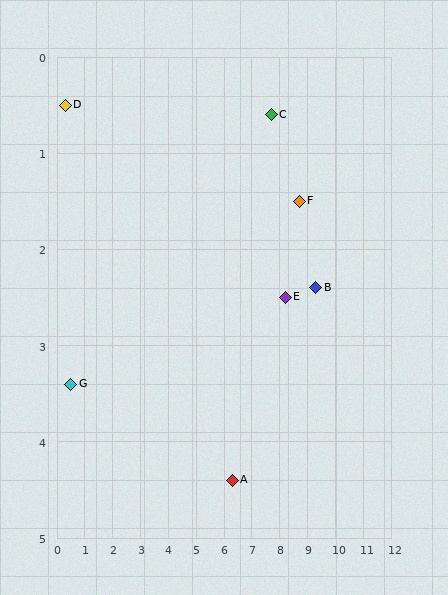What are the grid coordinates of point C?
Point C is at approximately (7.7, 0.6).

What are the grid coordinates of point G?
Point G is at approximately (0.5, 3.4).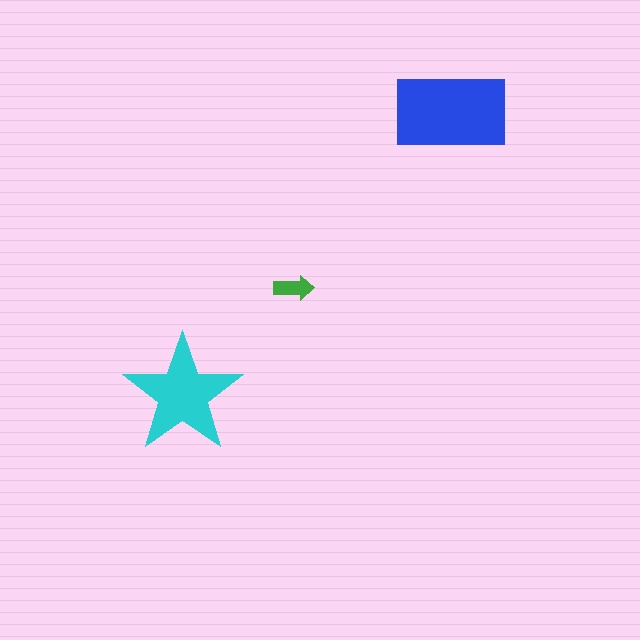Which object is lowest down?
The cyan star is bottommost.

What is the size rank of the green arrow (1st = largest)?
3rd.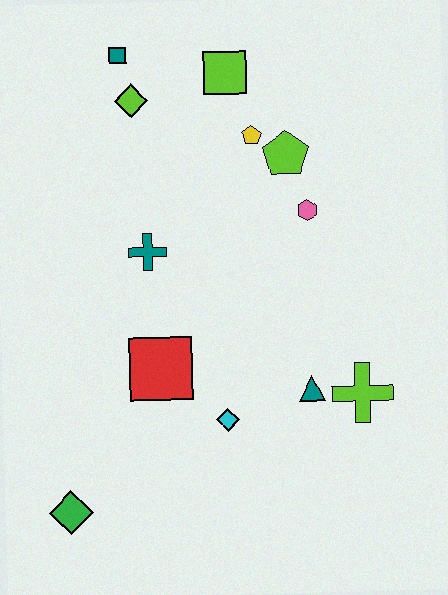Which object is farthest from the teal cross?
The green diamond is farthest from the teal cross.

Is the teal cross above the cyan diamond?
Yes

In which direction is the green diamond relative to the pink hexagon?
The green diamond is below the pink hexagon.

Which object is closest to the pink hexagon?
The lime pentagon is closest to the pink hexagon.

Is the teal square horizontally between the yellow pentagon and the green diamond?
Yes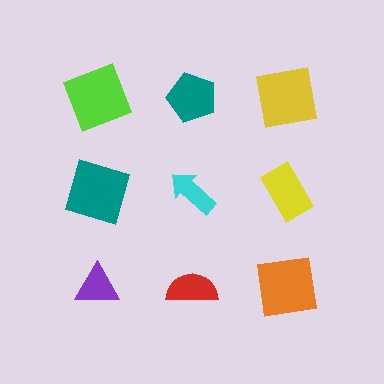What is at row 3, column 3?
An orange square.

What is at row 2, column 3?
A yellow rectangle.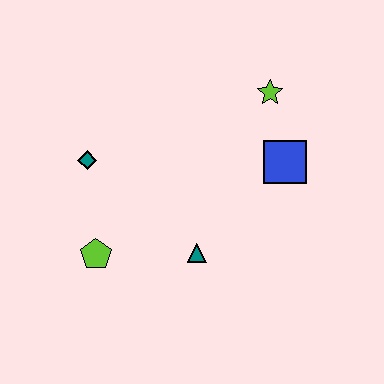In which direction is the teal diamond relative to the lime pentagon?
The teal diamond is above the lime pentagon.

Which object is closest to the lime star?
The blue square is closest to the lime star.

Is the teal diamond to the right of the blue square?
No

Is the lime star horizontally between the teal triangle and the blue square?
Yes